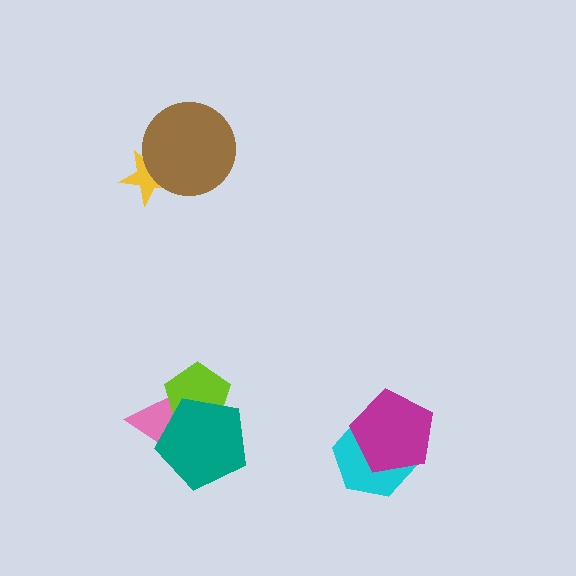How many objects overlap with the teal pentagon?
2 objects overlap with the teal pentagon.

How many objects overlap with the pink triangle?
2 objects overlap with the pink triangle.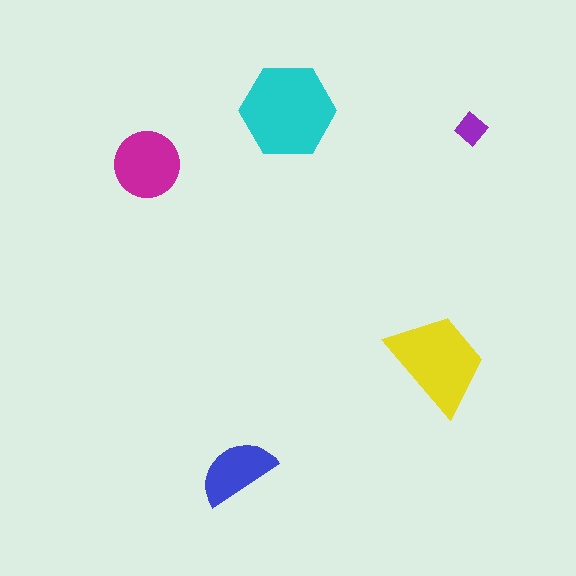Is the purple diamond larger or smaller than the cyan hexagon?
Smaller.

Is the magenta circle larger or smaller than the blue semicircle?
Larger.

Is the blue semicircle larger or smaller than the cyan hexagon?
Smaller.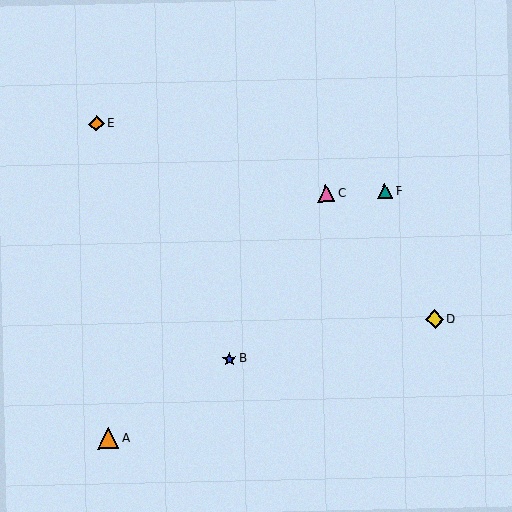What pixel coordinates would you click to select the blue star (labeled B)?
Click at (229, 359) to select the blue star B.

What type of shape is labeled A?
Shape A is an orange triangle.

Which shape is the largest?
The orange triangle (labeled A) is the largest.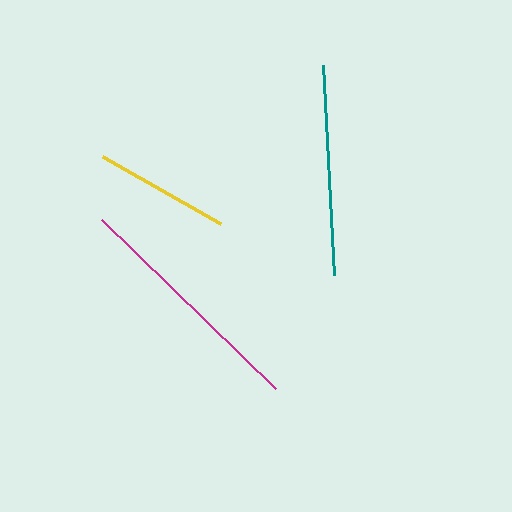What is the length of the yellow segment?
The yellow segment is approximately 137 pixels long.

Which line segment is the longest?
The magenta line is the longest at approximately 242 pixels.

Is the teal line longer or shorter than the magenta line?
The magenta line is longer than the teal line.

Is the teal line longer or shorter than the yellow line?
The teal line is longer than the yellow line.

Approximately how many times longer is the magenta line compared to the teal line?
The magenta line is approximately 1.2 times the length of the teal line.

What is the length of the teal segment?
The teal segment is approximately 210 pixels long.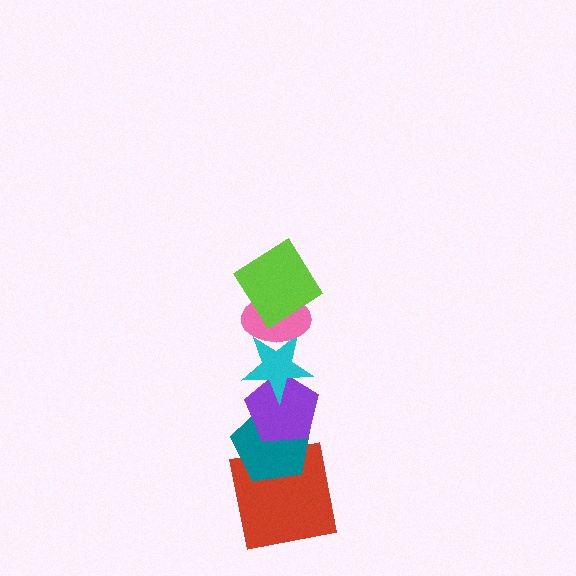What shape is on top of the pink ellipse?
The lime diamond is on top of the pink ellipse.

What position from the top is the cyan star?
The cyan star is 3rd from the top.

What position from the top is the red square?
The red square is 6th from the top.